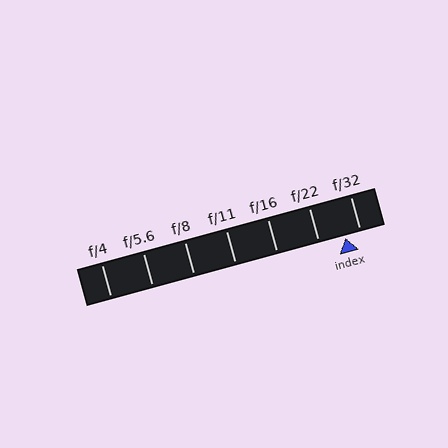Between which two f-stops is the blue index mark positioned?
The index mark is between f/22 and f/32.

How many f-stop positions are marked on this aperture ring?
There are 7 f-stop positions marked.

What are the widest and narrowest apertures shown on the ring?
The widest aperture shown is f/4 and the narrowest is f/32.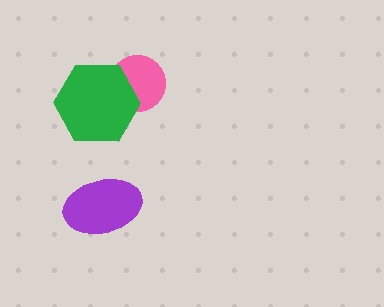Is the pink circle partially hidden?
Yes, it is partially covered by another shape.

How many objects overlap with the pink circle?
1 object overlaps with the pink circle.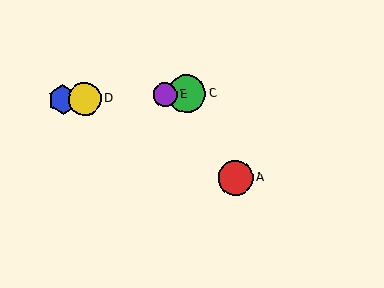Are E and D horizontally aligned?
Yes, both are at y≈95.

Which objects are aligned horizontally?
Objects B, C, D, E are aligned horizontally.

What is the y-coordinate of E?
Object E is at y≈95.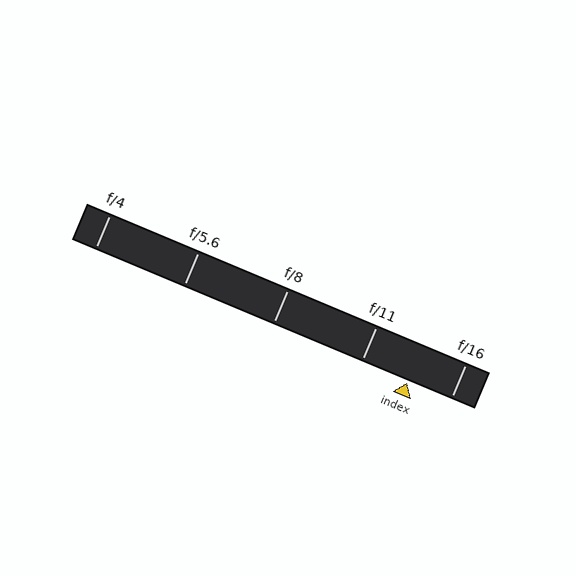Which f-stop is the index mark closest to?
The index mark is closest to f/16.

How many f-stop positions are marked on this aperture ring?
There are 5 f-stop positions marked.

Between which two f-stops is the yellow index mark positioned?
The index mark is between f/11 and f/16.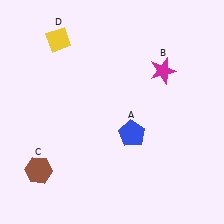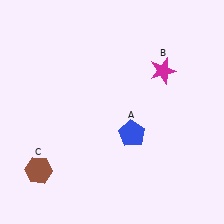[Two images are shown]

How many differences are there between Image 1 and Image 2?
There is 1 difference between the two images.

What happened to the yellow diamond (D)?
The yellow diamond (D) was removed in Image 2. It was in the top-left area of Image 1.